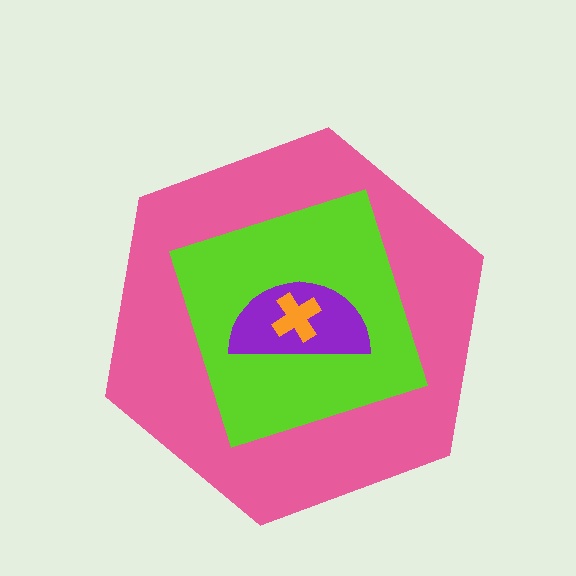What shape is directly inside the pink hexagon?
The lime diamond.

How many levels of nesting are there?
4.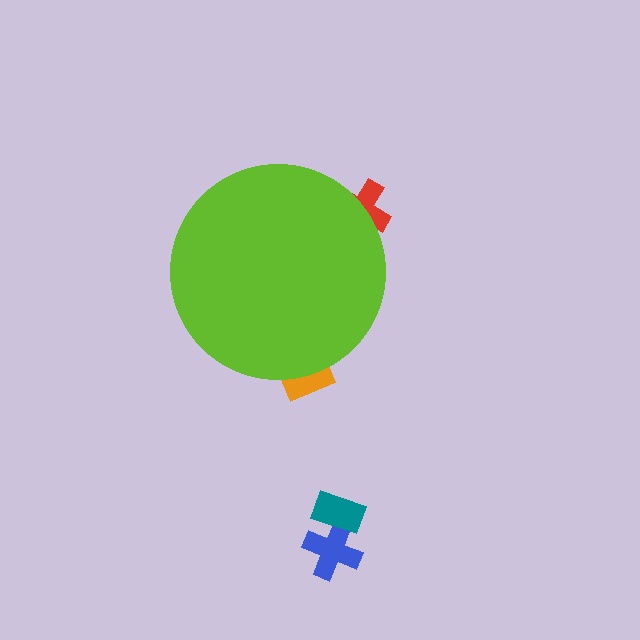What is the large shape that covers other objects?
A lime circle.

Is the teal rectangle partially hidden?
No, the teal rectangle is fully visible.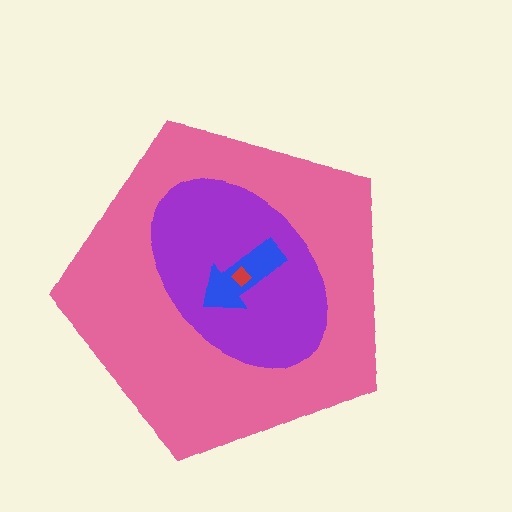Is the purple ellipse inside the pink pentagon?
Yes.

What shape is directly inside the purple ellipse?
The blue arrow.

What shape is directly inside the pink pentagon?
The purple ellipse.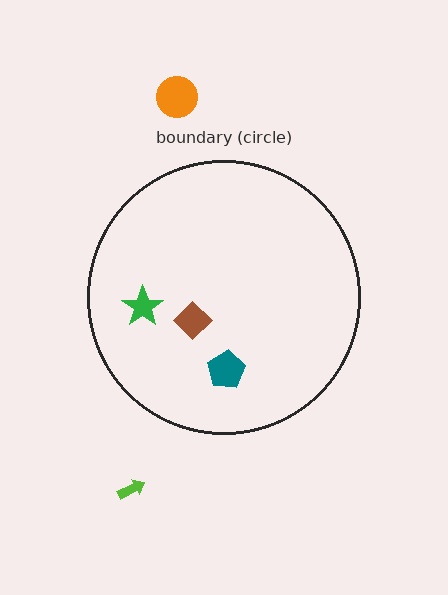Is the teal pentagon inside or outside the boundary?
Inside.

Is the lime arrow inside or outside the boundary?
Outside.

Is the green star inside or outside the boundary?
Inside.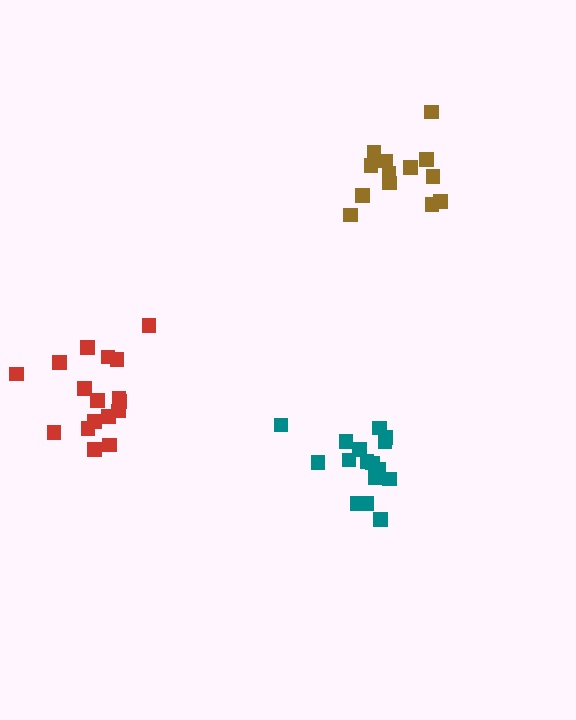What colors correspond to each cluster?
The clusters are colored: red, teal, brown.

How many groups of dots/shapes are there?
There are 3 groups.